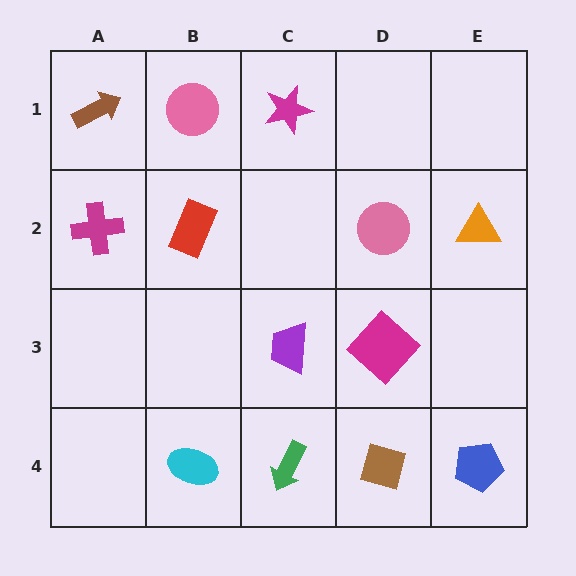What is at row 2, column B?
A red rectangle.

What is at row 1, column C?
A magenta star.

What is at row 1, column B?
A pink circle.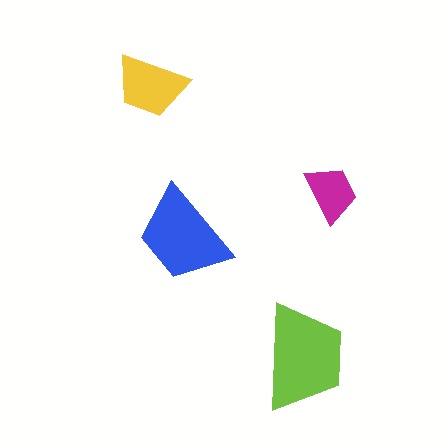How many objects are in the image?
There are 4 objects in the image.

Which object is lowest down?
The lime trapezoid is bottommost.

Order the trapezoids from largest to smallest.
the lime one, the blue one, the yellow one, the magenta one.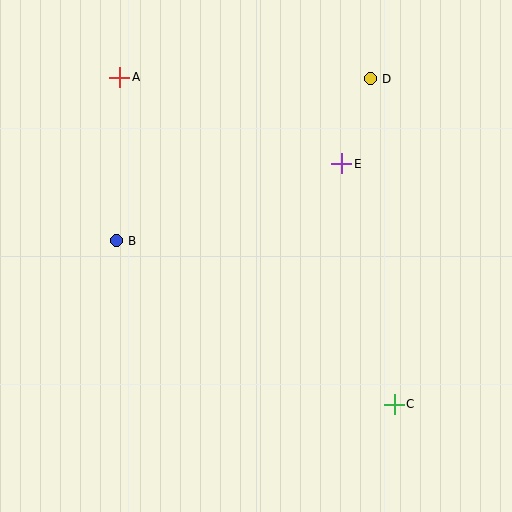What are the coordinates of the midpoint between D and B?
The midpoint between D and B is at (243, 160).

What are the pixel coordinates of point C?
Point C is at (394, 404).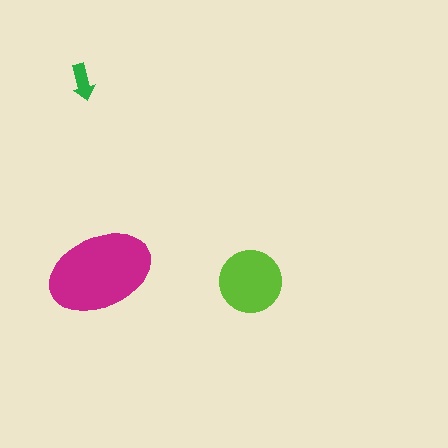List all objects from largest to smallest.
The magenta ellipse, the lime circle, the green arrow.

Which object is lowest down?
The lime circle is bottommost.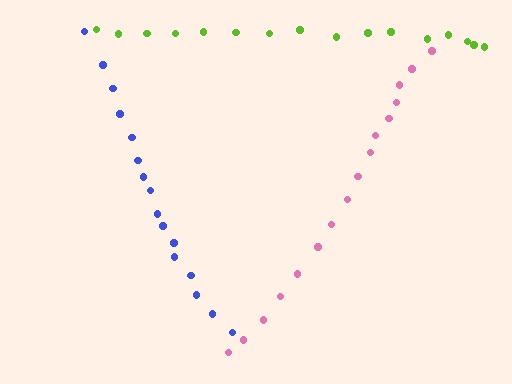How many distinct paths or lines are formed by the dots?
There are 3 distinct paths.